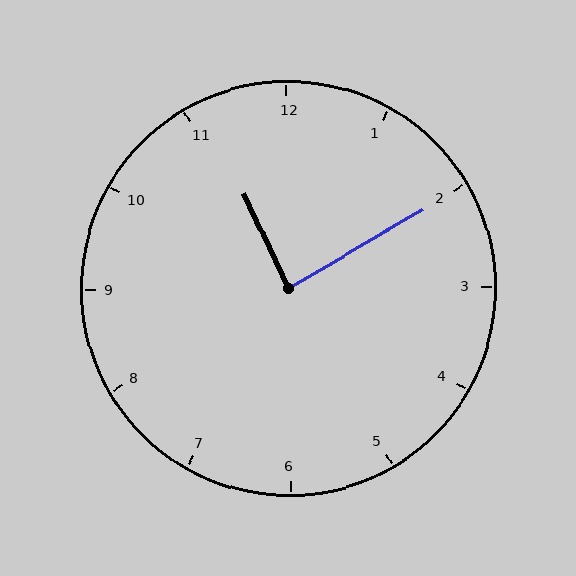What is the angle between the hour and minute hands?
Approximately 85 degrees.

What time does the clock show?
11:10.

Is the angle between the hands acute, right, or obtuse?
It is right.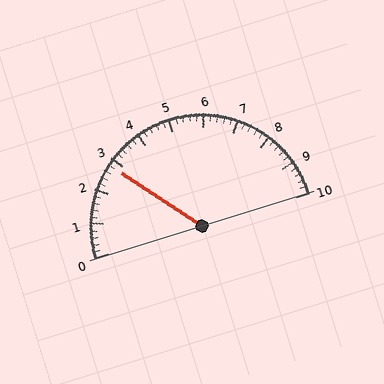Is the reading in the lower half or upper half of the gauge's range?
The reading is in the lower half of the range (0 to 10).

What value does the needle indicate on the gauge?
The needle indicates approximately 2.8.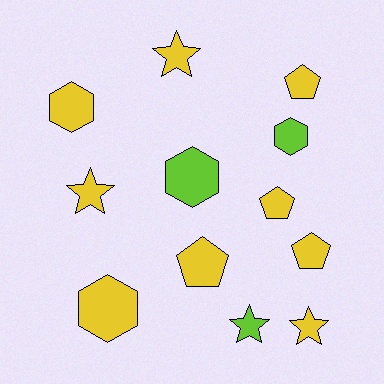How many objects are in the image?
There are 12 objects.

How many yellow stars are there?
There are 3 yellow stars.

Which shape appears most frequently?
Star, with 4 objects.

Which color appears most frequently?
Yellow, with 9 objects.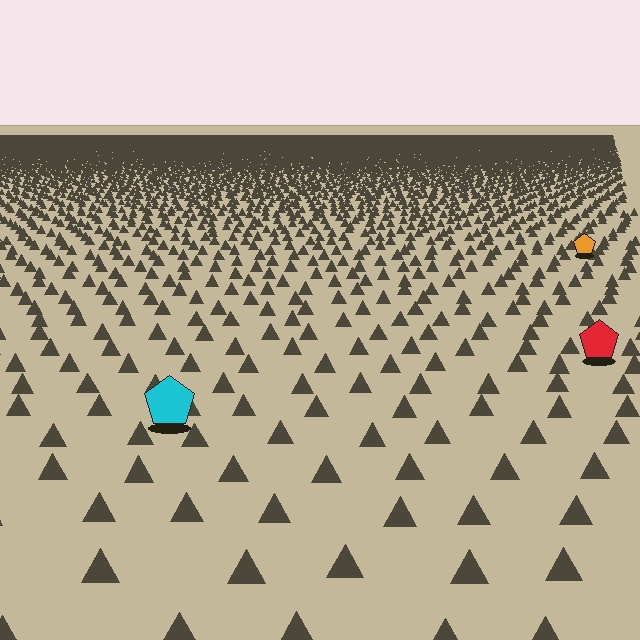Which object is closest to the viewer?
The cyan pentagon is closest. The texture marks near it are larger and more spread out.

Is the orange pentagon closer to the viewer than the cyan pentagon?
No. The cyan pentagon is closer — you can tell from the texture gradient: the ground texture is coarser near it.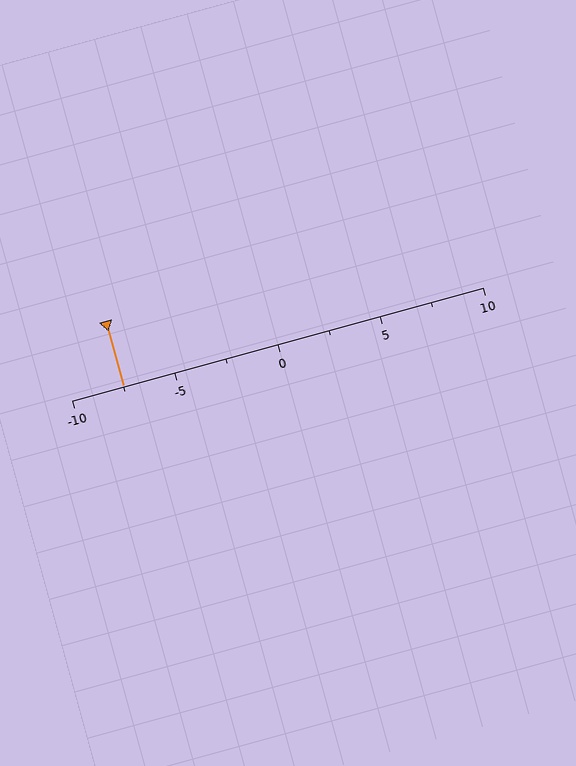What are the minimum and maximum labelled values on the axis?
The axis runs from -10 to 10.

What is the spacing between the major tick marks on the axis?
The major ticks are spaced 5 apart.